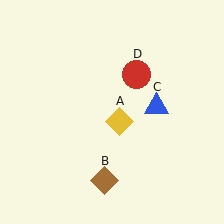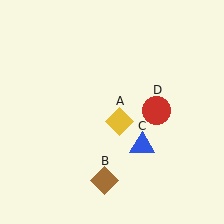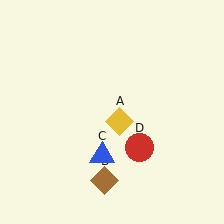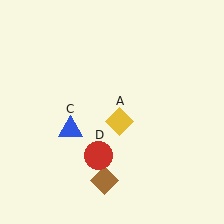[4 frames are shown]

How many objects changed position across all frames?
2 objects changed position: blue triangle (object C), red circle (object D).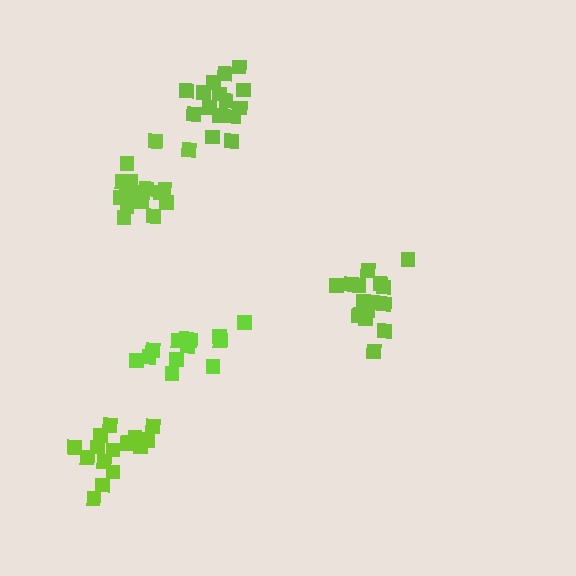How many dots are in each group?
Group 1: 13 dots, Group 2: 15 dots, Group 3: 16 dots, Group 4: 18 dots, Group 5: 18 dots (80 total).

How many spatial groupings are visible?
There are 5 spatial groupings.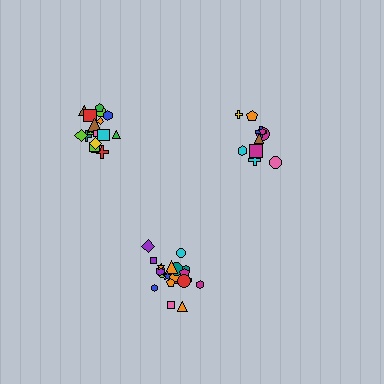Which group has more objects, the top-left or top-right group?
The top-left group.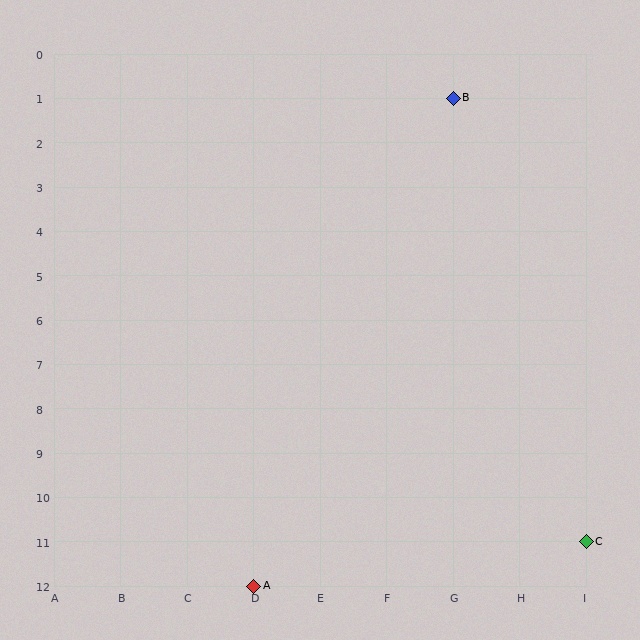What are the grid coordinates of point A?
Point A is at grid coordinates (D, 12).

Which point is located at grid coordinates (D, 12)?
Point A is at (D, 12).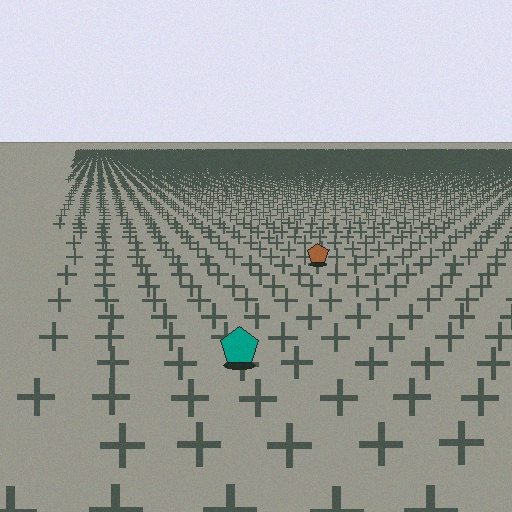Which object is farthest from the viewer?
The brown pentagon is farthest from the viewer. It appears smaller and the ground texture around it is denser.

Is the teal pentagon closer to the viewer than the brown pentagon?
Yes. The teal pentagon is closer — you can tell from the texture gradient: the ground texture is coarser near it.